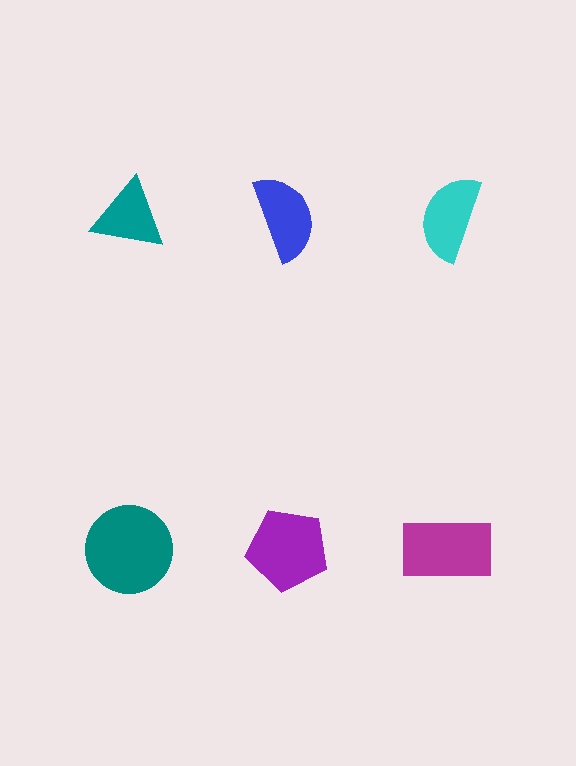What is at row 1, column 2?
A blue semicircle.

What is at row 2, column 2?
A purple pentagon.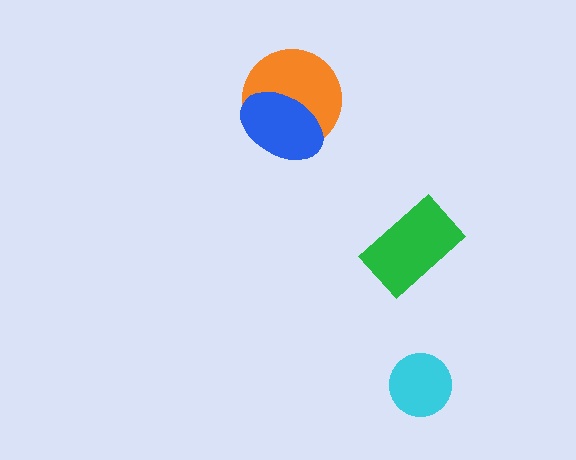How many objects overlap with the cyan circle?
0 objects overlap with the cyan circle.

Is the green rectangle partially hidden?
No, no other shape covers it.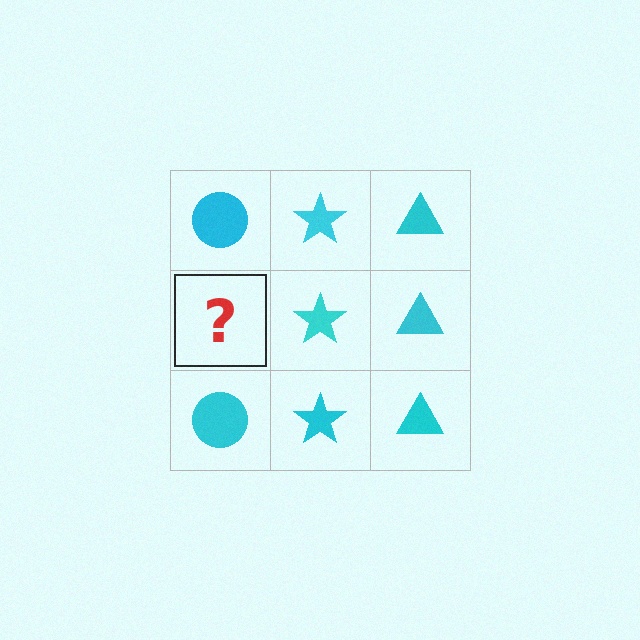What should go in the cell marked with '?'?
The missing cell should contain a cyan circle.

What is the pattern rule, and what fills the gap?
The rule is that each column has a consistent shape. The gap should be filled with a cyan circle.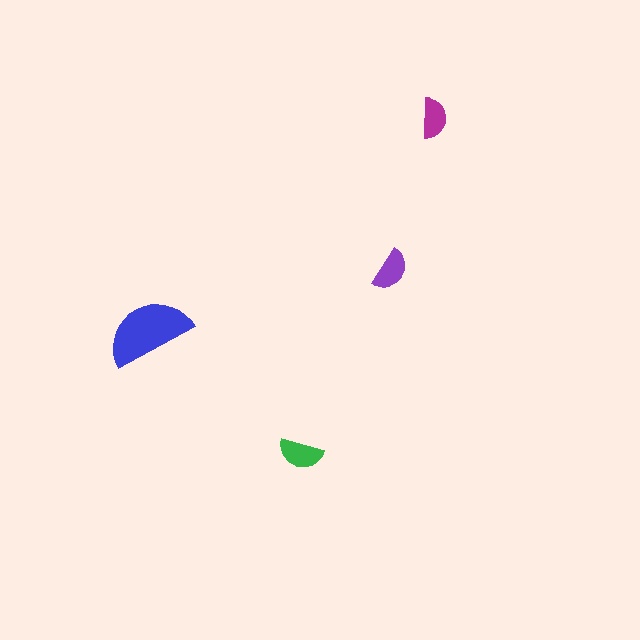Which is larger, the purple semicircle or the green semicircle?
The green one.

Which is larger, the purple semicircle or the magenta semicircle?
The purple one.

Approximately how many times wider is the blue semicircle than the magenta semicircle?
About 2 times wider.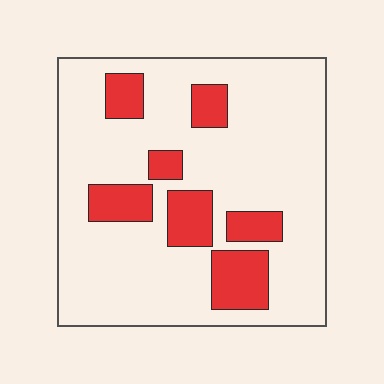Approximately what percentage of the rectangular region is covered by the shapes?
Approximately 20%.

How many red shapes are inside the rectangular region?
7.